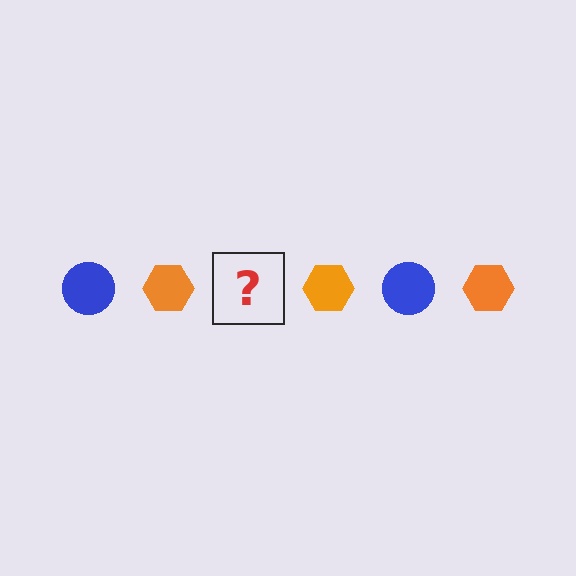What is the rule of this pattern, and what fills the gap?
The rule is that the pattern alternates between blue circle and orange hexagon. The gap should be filled with a blue circle.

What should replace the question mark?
The question mark should be replaced with a blue circle.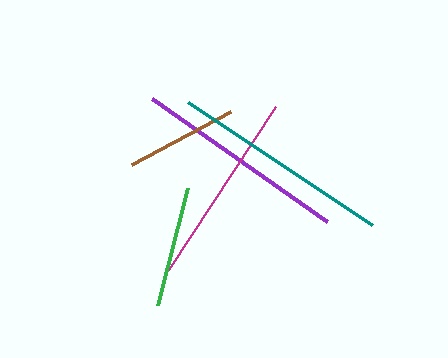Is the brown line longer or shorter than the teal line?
The teal line is longer than the brown line.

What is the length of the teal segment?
The teal segment is approximately 221 pixels long.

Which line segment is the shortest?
The brown line is the shortest at approximately 113 pixels.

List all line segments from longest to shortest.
From longest to shortest: teal, purple, magenta, green, brown.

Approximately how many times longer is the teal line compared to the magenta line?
The teal line is approximately 1.1 times the length of the magenta line.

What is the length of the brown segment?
The brown segment is approximately 113 pixels long.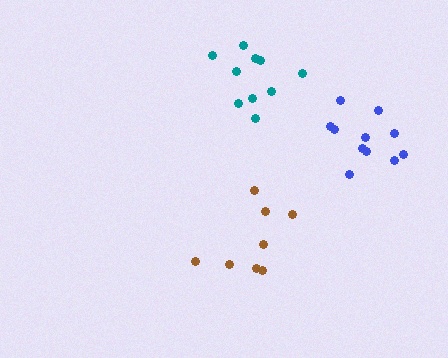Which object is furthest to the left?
The teal cluster is leftmost.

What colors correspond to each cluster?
The clusters are colored: brown, teal, blue.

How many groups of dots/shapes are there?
There are 3 groups.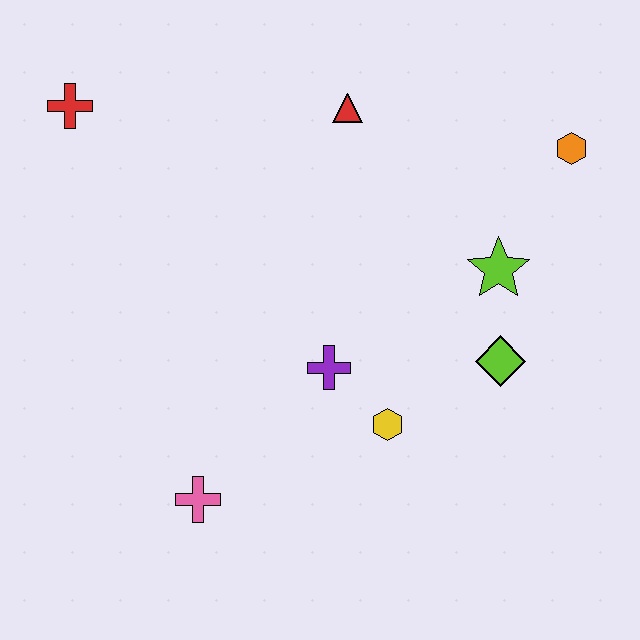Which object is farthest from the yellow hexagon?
The red cross is farthest from the yellow hexagon.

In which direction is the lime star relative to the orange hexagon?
The lime star is below the orange hexagon.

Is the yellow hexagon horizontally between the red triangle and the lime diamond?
Yes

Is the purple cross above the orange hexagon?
No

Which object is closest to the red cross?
The red triangle is closest to the red cross.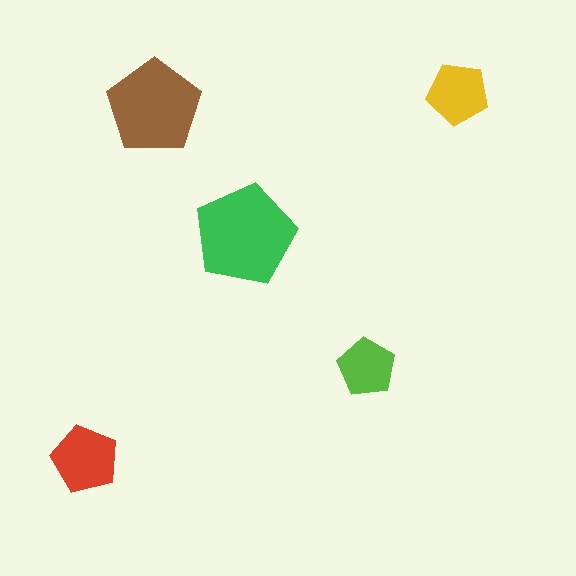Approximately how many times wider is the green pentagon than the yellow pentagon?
About 1.5 times wider.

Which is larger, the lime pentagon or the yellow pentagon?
The yellow one.